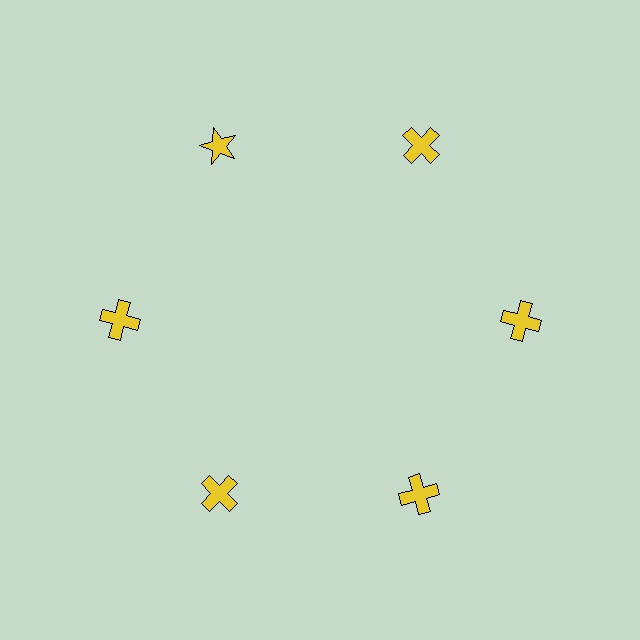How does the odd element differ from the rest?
It has a different shape: star instead of cross.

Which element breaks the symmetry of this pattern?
The yellow star at roughly the 11 o'clock position breaks the symmetry. All other shapes are yellow crosses.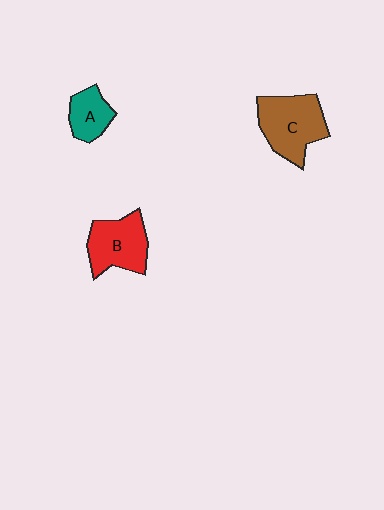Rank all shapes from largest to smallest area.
From largest to smallest: C (brown), B (red), A (teal).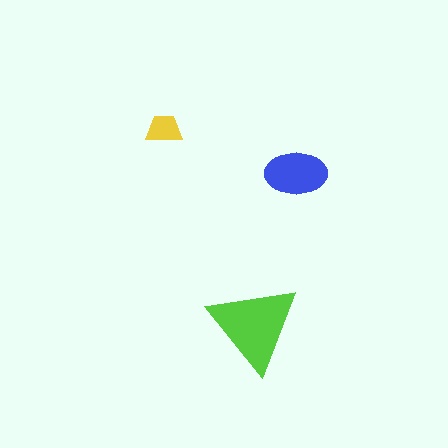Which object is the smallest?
The yellow trapezoid.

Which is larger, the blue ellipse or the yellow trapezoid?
The blue ellipse.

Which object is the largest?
The lime triangle.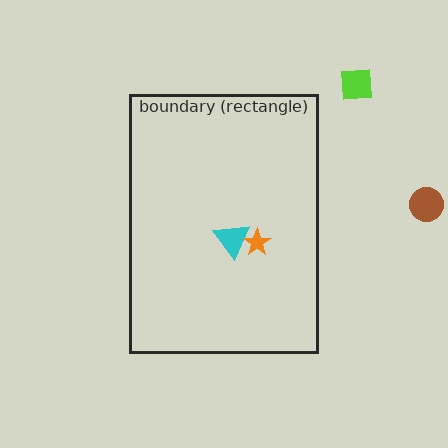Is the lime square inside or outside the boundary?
Outside.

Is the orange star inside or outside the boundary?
Inside.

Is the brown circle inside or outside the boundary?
Outside.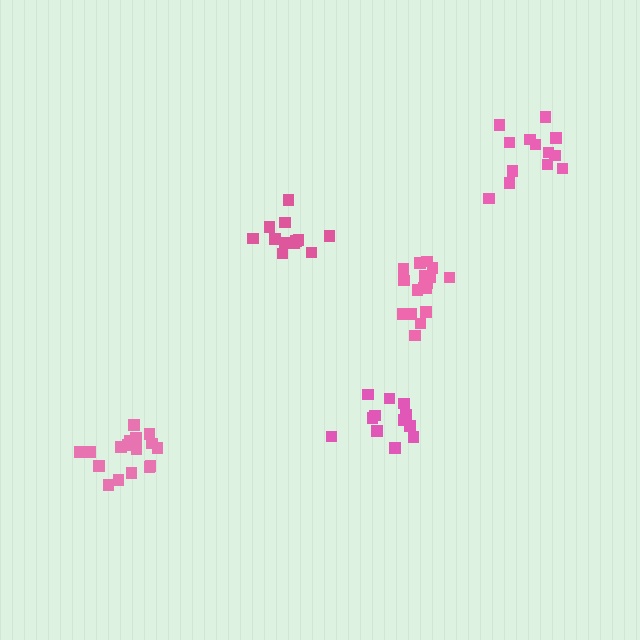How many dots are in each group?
Group 1: 17 dots, Group 2: 12 dots, Group 3: 12 dots, Group 4: 17 dots, Group 5: 13 dots (71 total).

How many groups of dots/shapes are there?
There are 5 groups.